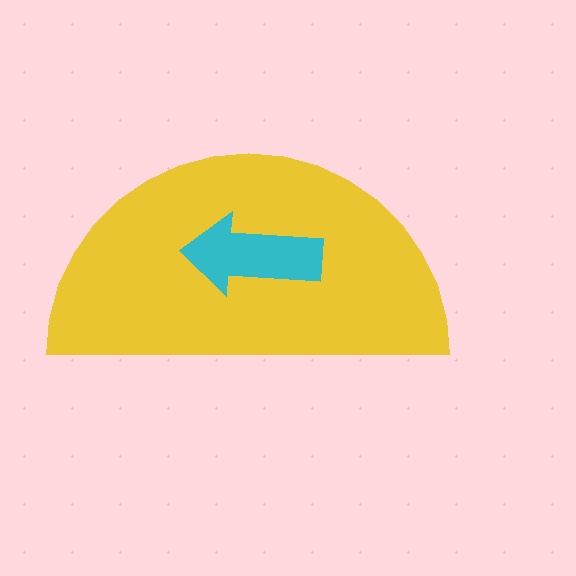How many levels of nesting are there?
2.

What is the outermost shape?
The yellow semicircle.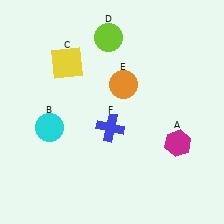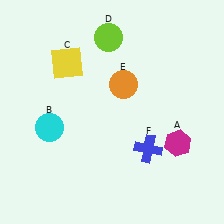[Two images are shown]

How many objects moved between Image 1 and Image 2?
1 object moved between the two images.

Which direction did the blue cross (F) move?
The blue cross (F) moved right.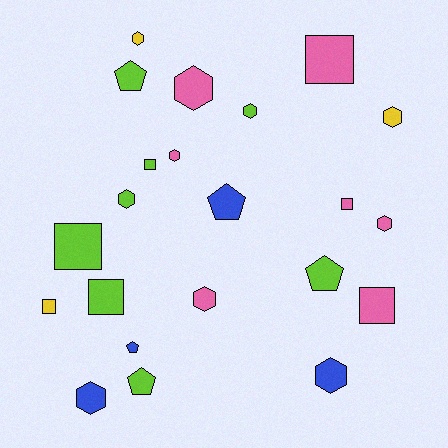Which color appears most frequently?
Lime, with 8 objects.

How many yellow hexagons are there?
There are 2 yellow hexagons.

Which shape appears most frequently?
Hexagon, with 10 objects.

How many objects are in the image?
There are 22 objects.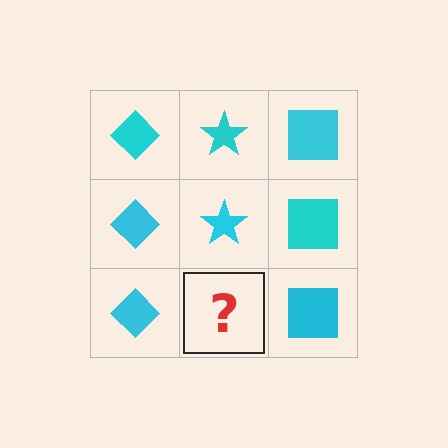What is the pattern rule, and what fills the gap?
The rule is that each column has a consistent shape. The gap should be filled with a cyan star.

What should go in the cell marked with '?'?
The missing cell should contain a cyan star.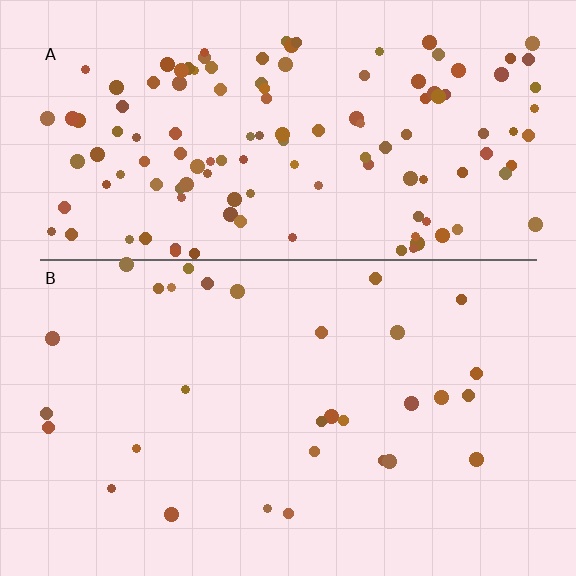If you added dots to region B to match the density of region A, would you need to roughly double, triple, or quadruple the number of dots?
Approximately quadruple.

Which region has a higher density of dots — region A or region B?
A (the top).